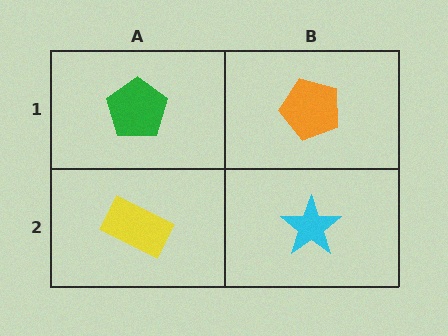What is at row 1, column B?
An orange pentagon.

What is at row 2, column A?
A yellow rectangle.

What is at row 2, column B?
A cyan star.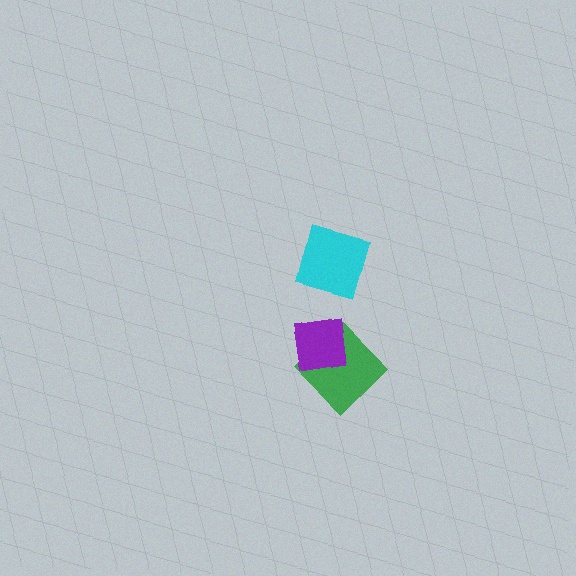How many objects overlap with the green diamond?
1 object overlaps with the green diamond.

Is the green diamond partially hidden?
Yes, it is partially covered by another shape.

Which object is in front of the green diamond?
The purple square is in front of the green diamond.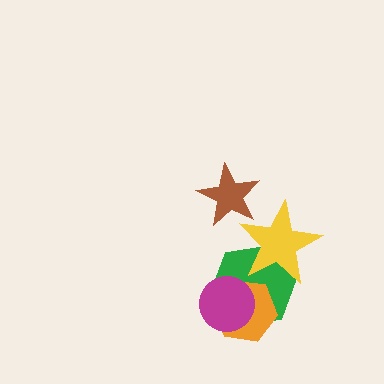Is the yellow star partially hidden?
Yes, it is partially covered by another shape.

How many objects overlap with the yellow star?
2 objects overlap with the yellow star.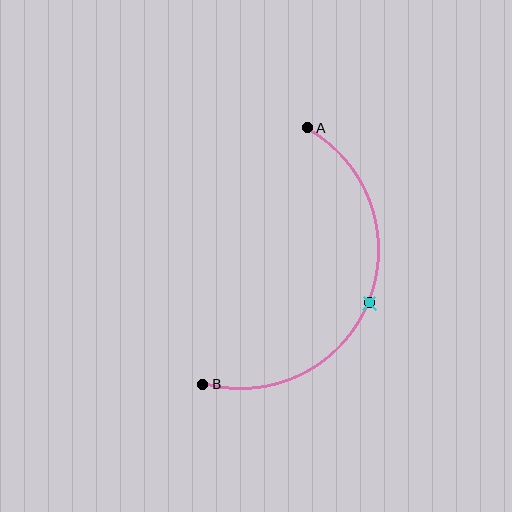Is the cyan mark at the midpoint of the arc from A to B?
Yes. The cyan mark lies on the arc at equal arc-length from both A and B — it is the arc midpoint.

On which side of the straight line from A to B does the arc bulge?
The arc bulges to the right of the straight line connecting A and B.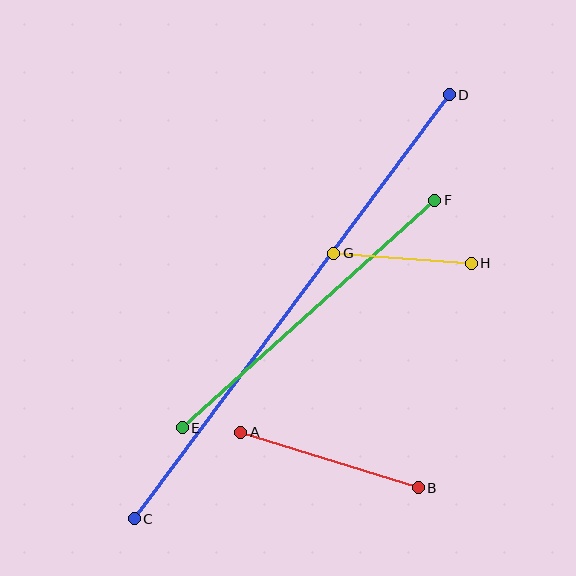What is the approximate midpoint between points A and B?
The midpoint is at approximately (329, 460) pixels.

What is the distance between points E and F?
The distance is approximately 340 pixels.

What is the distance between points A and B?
The distance is approximately 186 pixels.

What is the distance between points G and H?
The distance is approximately 138 pixels.